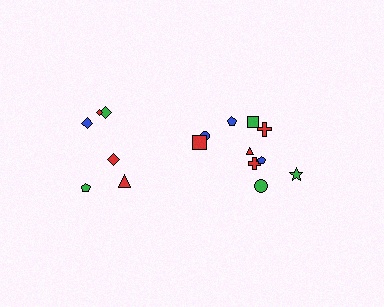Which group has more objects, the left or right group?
The right group.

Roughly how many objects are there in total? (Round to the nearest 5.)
Roughly 15 objects in total.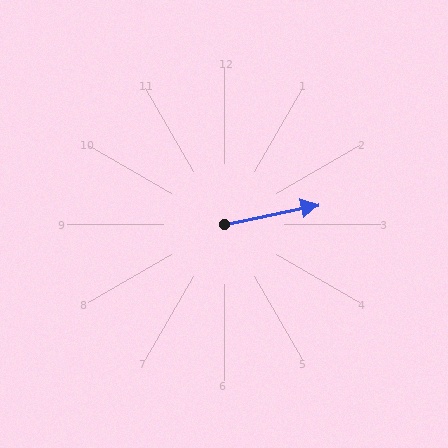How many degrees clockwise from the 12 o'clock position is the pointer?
Approximately 78 degrees.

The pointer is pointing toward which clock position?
Roughly 3 o'clock.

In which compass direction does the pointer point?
East.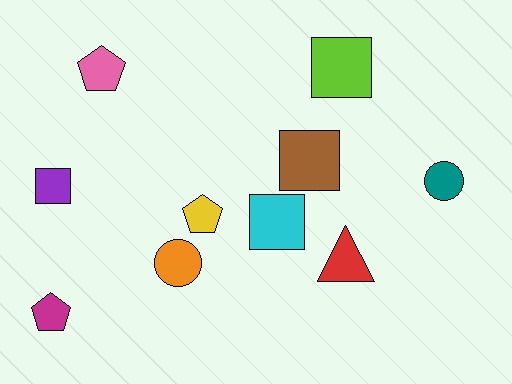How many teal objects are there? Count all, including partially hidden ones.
There is 1 teal object.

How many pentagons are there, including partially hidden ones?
There are 3 pentagons.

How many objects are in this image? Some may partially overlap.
There are 10 objects.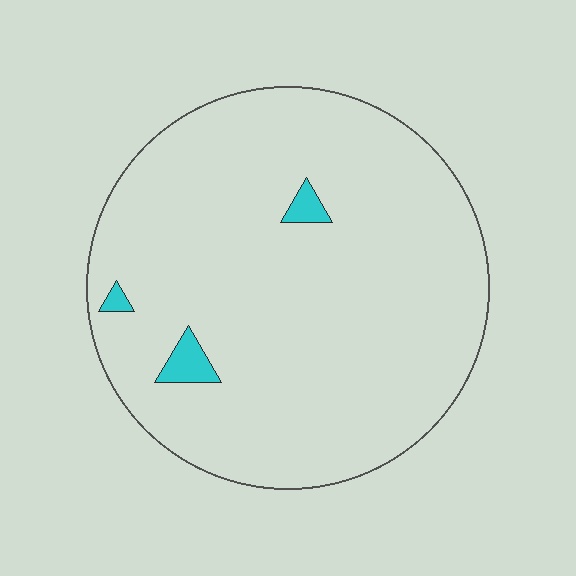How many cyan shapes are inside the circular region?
3.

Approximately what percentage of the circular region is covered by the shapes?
Approximately 5%.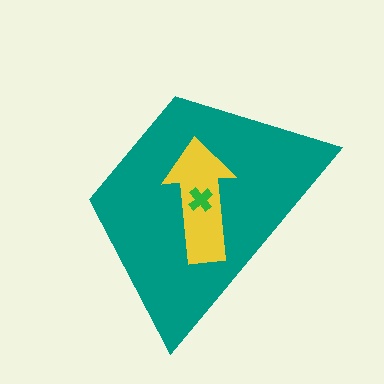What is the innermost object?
The green cross.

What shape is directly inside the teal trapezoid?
The yellow arrow.